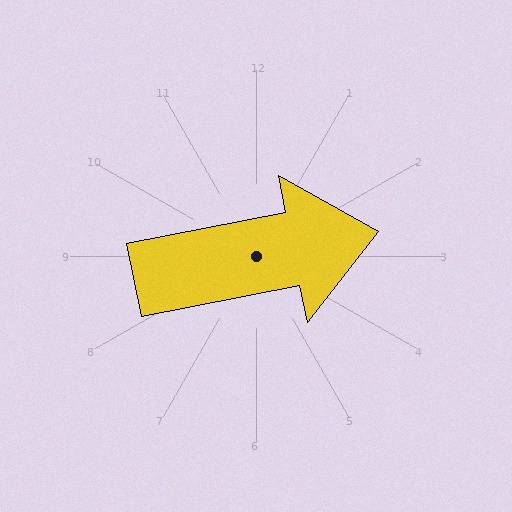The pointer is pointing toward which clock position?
Roughly 3 o'clock.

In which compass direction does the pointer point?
East.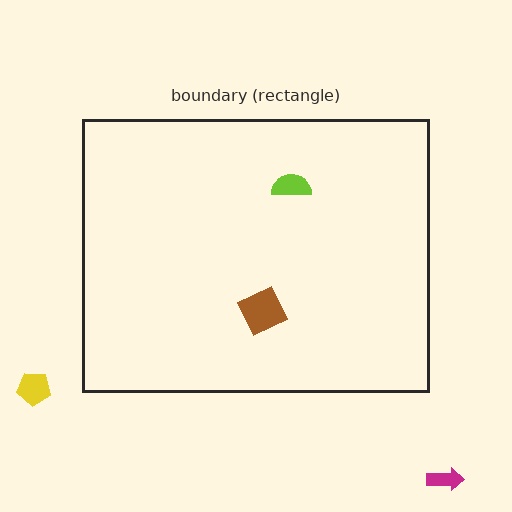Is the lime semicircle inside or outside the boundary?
Inside.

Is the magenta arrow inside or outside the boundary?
Outside.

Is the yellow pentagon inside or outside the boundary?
Outside.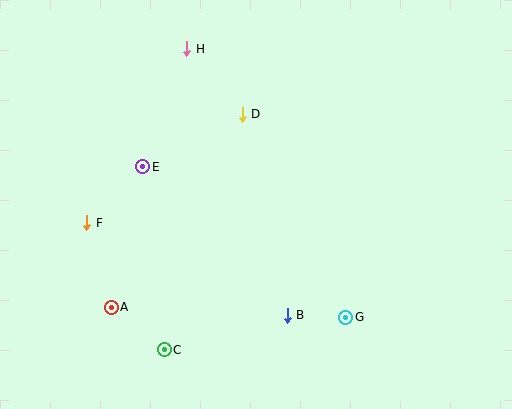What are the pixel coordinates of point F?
Point F is at (87, 223).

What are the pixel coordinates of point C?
Point C is at (164, 350).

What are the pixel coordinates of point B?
Point B is at (287, 315).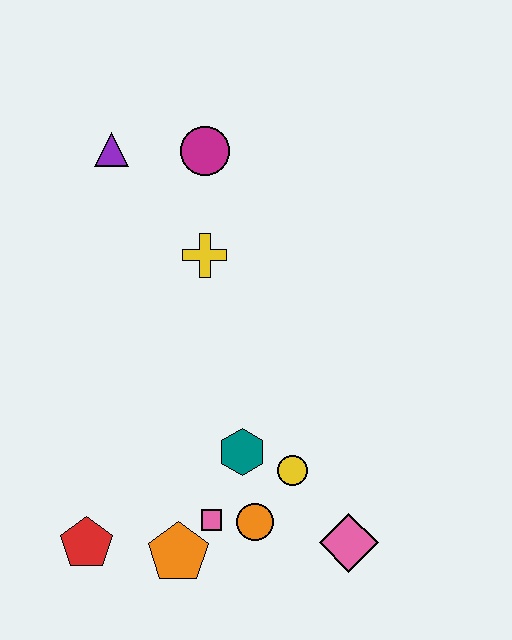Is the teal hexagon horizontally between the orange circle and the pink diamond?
No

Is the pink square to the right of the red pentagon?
Yes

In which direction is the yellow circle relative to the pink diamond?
The yellow circle is above the pink diamond.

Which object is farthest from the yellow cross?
The pink diamond is farthest from the yellow cross.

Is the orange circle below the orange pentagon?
No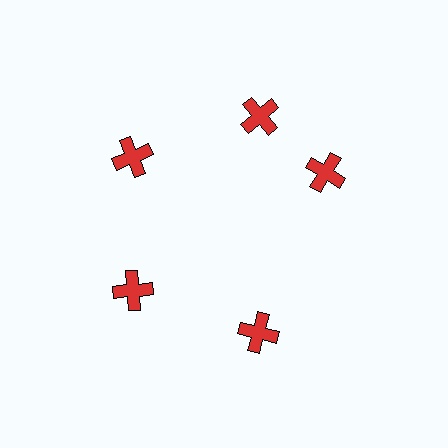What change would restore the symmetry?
The symmetry would be restored by rotating it back into even spacing with its neighbors so that all 5 crosses sit at equal angles and equal distance from the center.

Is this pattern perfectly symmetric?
No. The 5 red crosses are arranged in a ring, but one element near the 3 o'clock position is rotated out of alignment along the ring, breaking the 5-fold rotational symmetry.